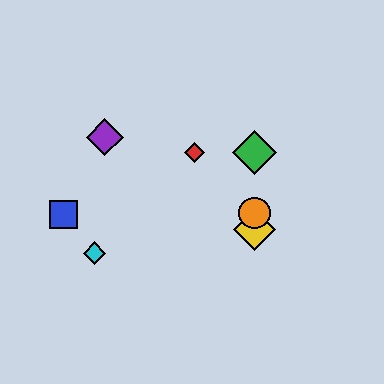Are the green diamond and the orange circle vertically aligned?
Yes, both are at x≈255.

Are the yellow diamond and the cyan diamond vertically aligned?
No, the yellow diamond is at x≈255 and the cyan diamond is at x≈94.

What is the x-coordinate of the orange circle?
The orange circle is at x≈255.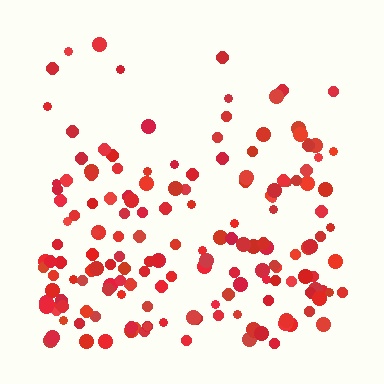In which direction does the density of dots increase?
From top to bottom, with the bottom side densest.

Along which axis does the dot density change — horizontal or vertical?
Vertical.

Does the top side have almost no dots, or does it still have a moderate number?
Still a moderate number, just noticeably fewer than the bottom.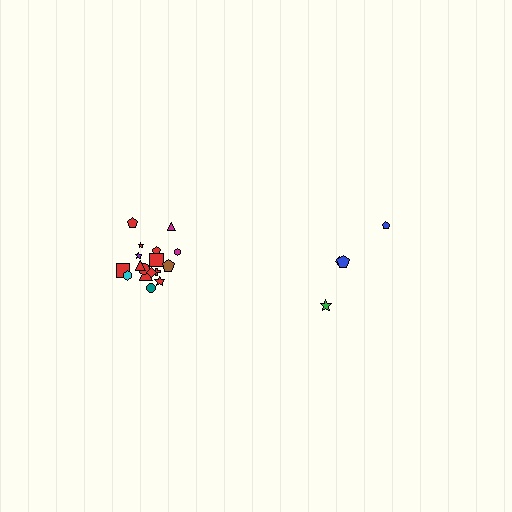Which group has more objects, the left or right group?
The left group.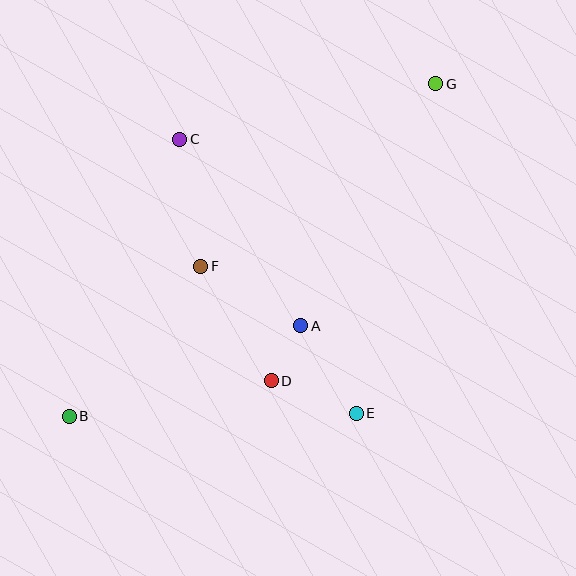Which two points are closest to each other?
Points A and D are closest to each other.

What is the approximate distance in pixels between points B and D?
The distance between B and D is approximately 205 pixels.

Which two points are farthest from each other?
Points B and G are farthest from each other.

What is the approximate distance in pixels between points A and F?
The distance between A and F is approximately 116 pixels.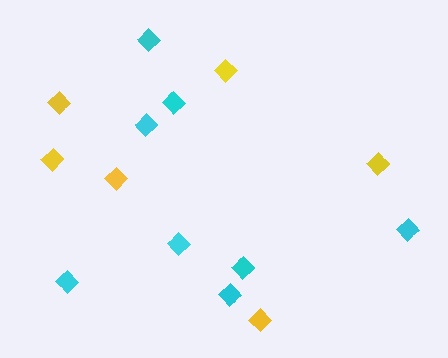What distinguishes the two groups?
There are 2 groups: one group of yellow diamonds (6) and one group of cyan diamonds (8).